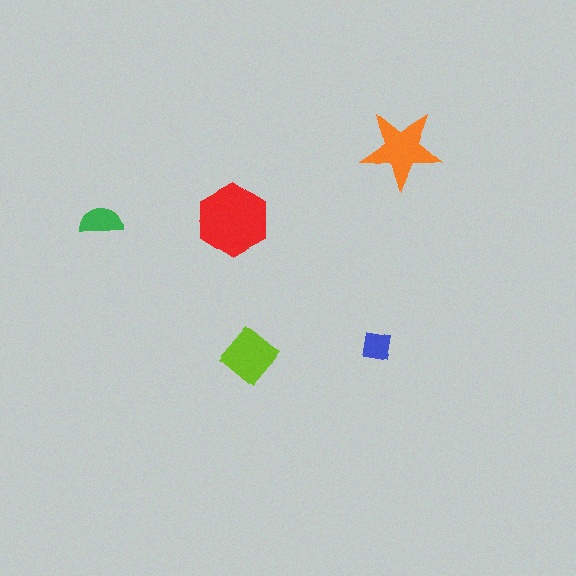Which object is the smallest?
The blue square.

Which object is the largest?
The red hexagon.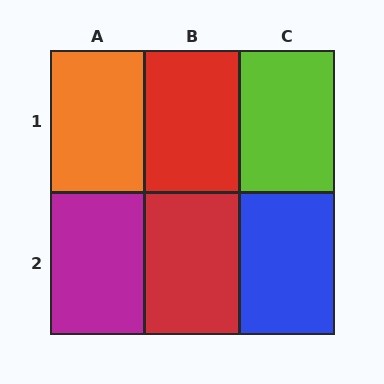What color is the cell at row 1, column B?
Red.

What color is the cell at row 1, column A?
Orange.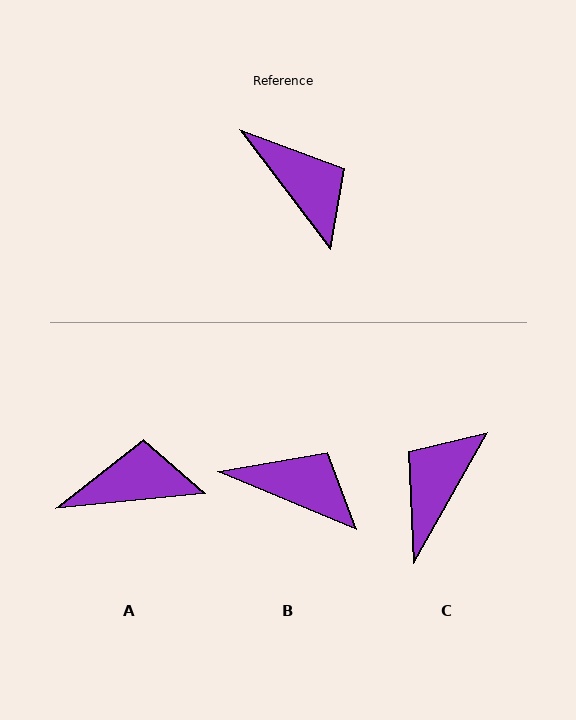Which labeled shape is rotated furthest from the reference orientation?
C, about 113 degrees away.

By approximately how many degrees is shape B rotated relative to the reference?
Approximately 30 degrees counter-clockwise.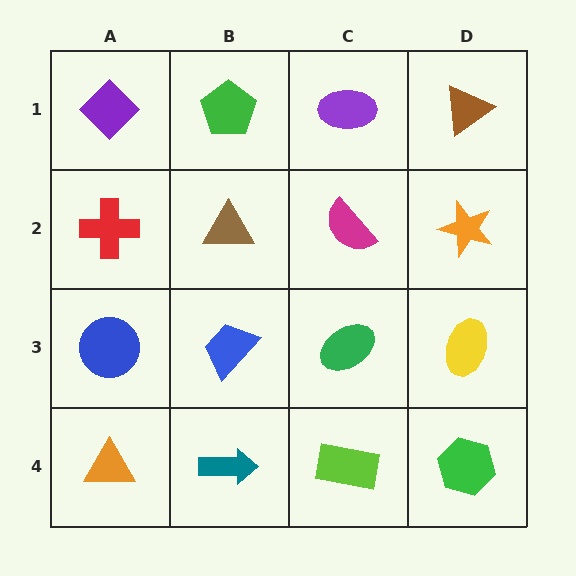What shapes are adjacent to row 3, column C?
A magenta semicircle (row 2, column C), a lime rectangle (row 4, column C), a blue trapezoid (row 3, column B), a yellow ellipse (row 3, column D).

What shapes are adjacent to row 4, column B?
A blue trapezoid (row 3, column B), an orange triangle (row 4, column A), a lime rectangle (row 4, column C).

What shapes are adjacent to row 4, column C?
A green ellipse (row 3, column C), a teal arrow (row 4, column B), a green hexagon (row 4, column D).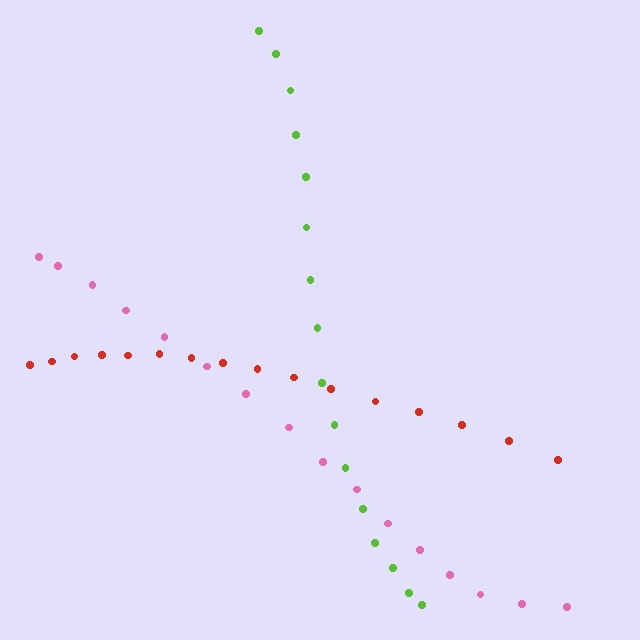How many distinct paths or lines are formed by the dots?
There are 3 distinct paths.